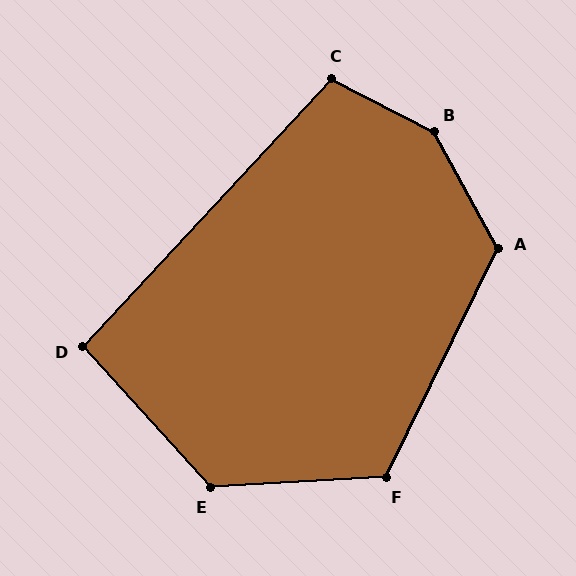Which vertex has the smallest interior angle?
D, at approximately 95 degrees.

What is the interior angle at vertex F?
Approximately 119 degrees (obtuse).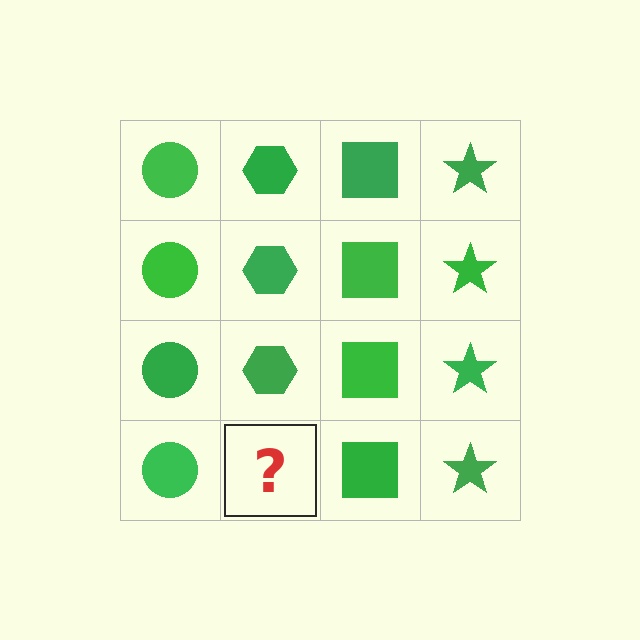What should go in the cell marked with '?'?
The missing cell should contain a green hexagon.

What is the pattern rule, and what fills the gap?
The rule is that each column has a consistent shape. The gap should be filled with a green hexagon.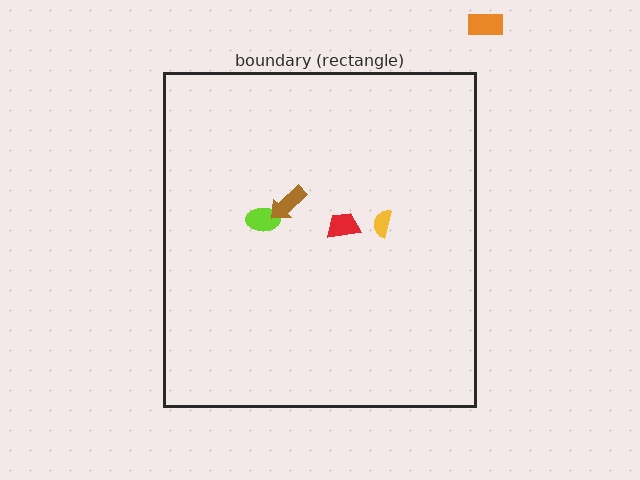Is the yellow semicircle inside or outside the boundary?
Inside.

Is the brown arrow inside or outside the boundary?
Inside.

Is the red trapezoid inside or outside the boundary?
Inside.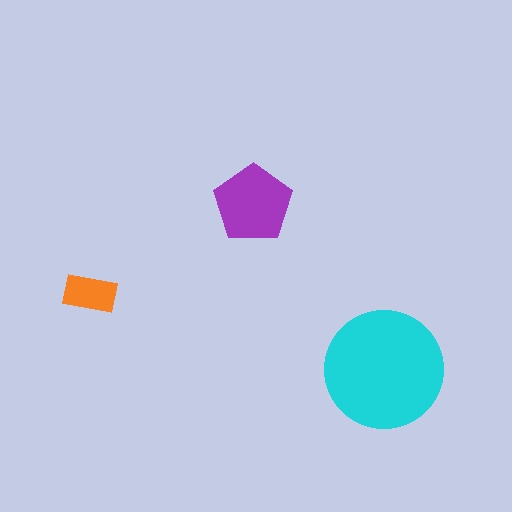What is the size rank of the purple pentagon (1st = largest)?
2nd.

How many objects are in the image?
There are 3 objects in the image.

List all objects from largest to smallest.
The cyan circle, the purple pentagon, the orange rectangle.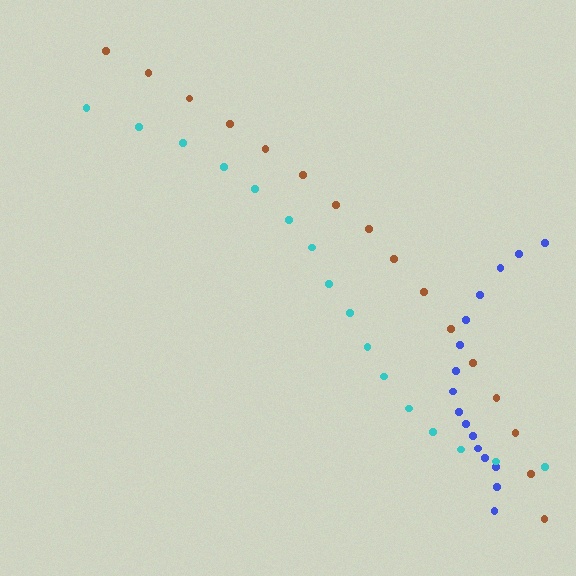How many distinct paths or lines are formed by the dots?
There are 3 distinct paths.